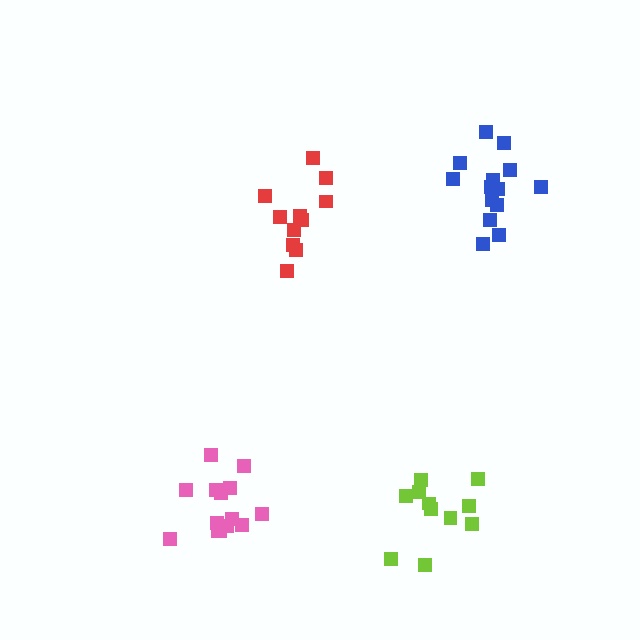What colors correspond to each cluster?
The clusters are colored: blue, red, lime, pink.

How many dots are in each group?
Group 1: 14 dots, Group 2: 11 dots, Group 3: 11 dots, Group 4: 14 dots (50 total).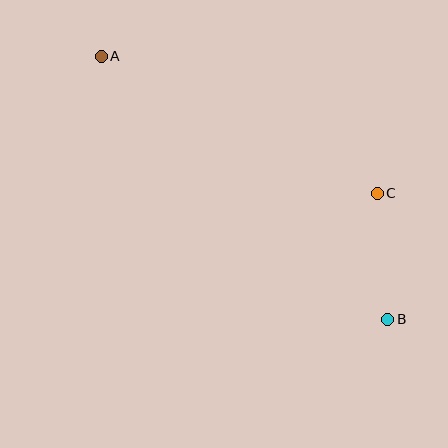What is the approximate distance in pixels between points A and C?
The distance between A and C is approximately 308 pixels.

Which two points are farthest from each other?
Points A and B are farthest from each other.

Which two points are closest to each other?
Points B and C are closest to each other.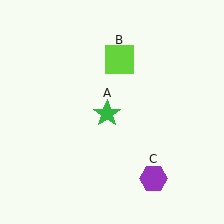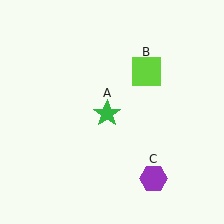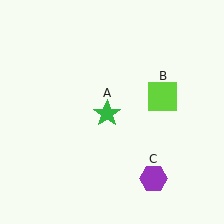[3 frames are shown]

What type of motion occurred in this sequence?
The lime square (object B) rotated clockwise around the center of the scene.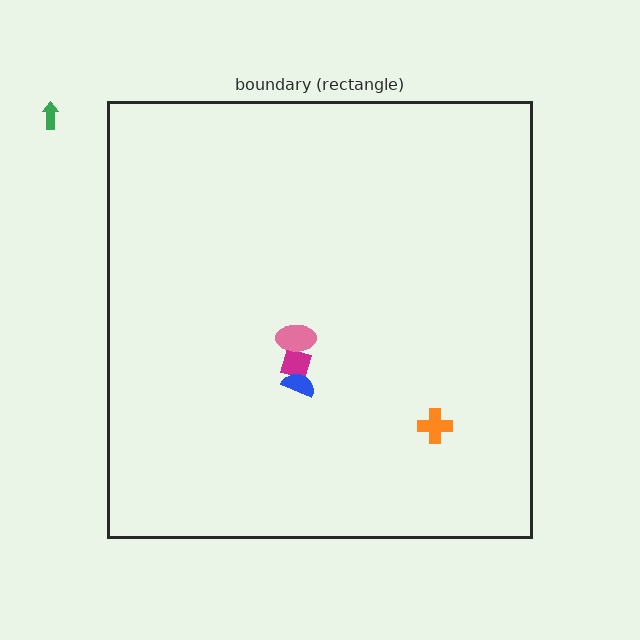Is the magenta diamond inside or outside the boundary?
Inside.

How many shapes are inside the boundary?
4 inside, 1 outside.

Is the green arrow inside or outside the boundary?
Outside.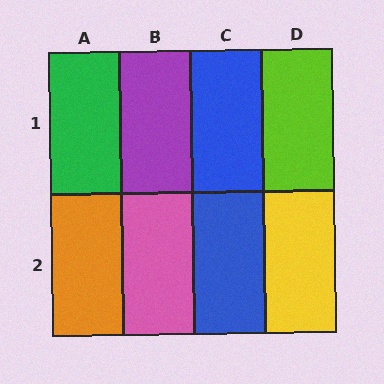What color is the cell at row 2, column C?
Blue.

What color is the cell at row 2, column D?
Yellow.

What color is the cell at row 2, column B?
Pink.